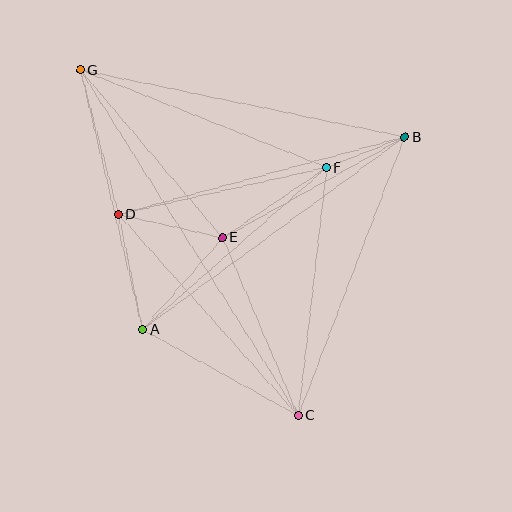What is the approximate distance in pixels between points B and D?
The distance between B and D is approximately 297 pixels.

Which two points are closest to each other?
Points B and F are closest to each other.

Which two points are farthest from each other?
Points C and G are farthest from each other.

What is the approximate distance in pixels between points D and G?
The distance between D and G is approximately 150 pixels.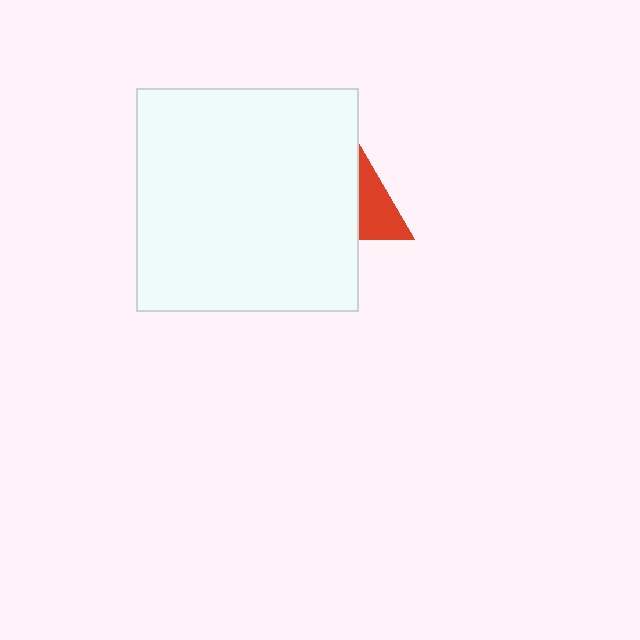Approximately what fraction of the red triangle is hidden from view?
Roughly 67% of the red triangle is hidden behind the white square.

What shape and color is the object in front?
The object in front is a white square.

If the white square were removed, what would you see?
You would see the complete red triangle.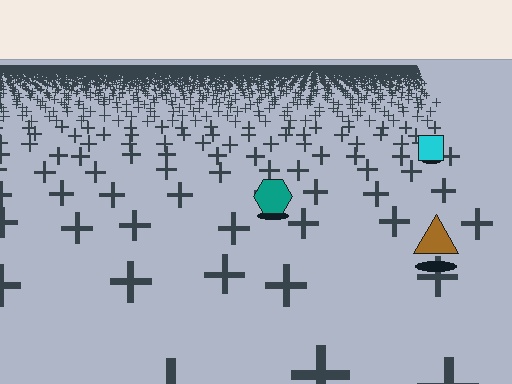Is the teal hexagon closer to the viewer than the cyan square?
Yes. The teal hexagon is closer — you can tell from the texture gradient: the ground texture is coarser near it.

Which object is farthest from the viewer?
The cyan square is farthest from the viewer. It appears smaller and the ground texture around it is denser.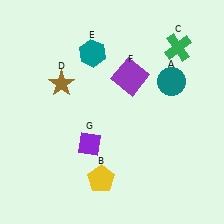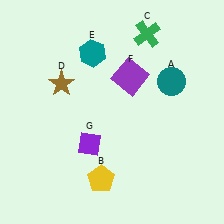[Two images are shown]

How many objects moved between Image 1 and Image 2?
1 object moved between the two images.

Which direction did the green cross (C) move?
The green cross (C) moved left.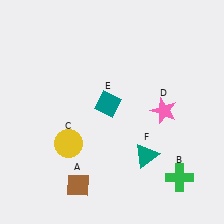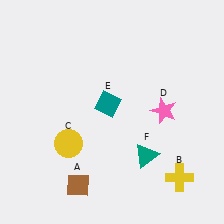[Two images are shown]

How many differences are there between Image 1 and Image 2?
There is 1 difference between the two images.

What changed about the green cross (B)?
In Image 1, B is green. In Image 2, it changed to yellow.